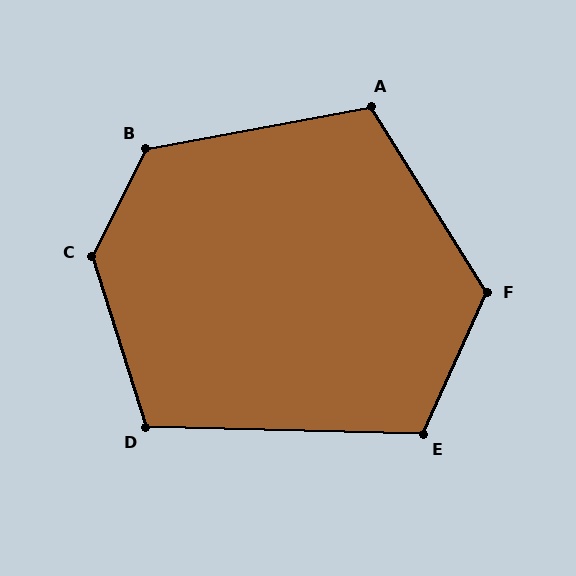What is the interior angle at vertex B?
Approximately 127 degrees (obtuse).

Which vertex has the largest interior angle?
C, at approximately 136 degrees.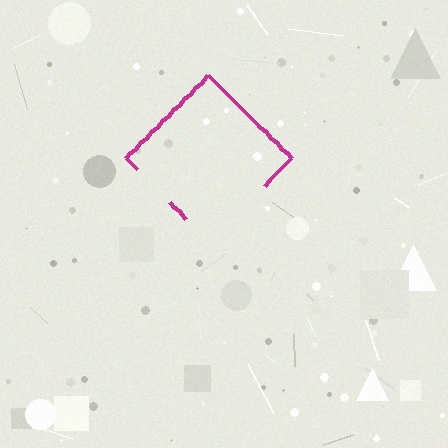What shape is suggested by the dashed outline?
The dashed outline suggests a diamond.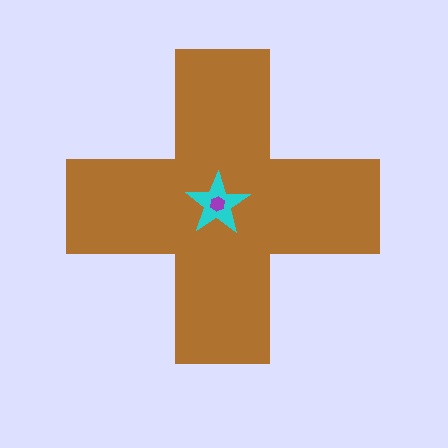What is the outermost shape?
The brown cross.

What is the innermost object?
The purple hexagon.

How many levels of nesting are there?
3.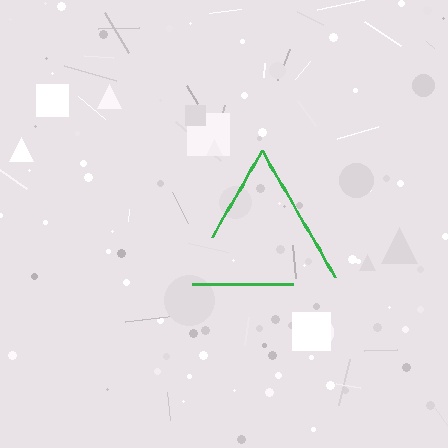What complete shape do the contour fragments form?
The contour fragments form a triangle.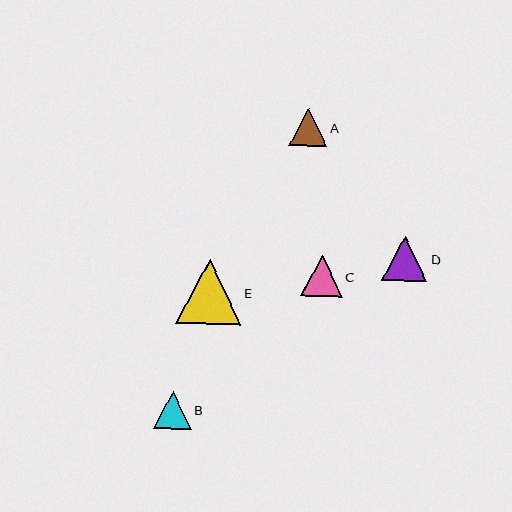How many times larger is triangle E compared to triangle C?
Triangle E is approximately 1.6 times the size of triangle C.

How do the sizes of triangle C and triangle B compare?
Triangle C and triangle B are approximately the same size.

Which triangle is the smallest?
Triangle B is the smallest with a size of approximately 38 pixels.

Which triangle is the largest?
Triangle E is the largest with a size of approximately 65 pixels.